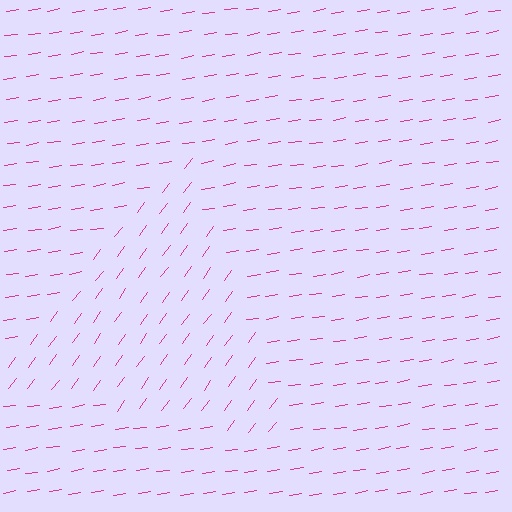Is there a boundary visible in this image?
Yes, there is a texture boundary formed by a change in line orientation.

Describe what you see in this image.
The image is filled with small magenta line segments. A triangle region in the image has lines oriented differently from the surrounding lines, creating a visible texture boundary.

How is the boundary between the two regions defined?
The boundary is defined purely by a change in line orientation (approximately 45 degrees difference). All lines are the same color and thickness.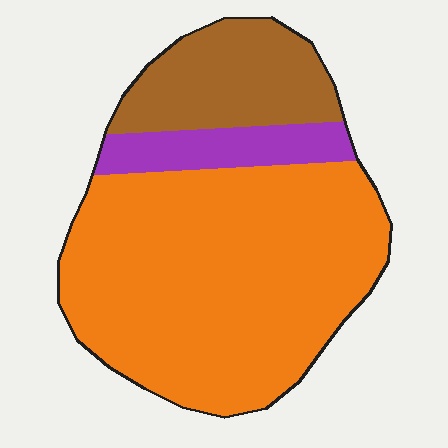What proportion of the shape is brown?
Brown takes up about one fifth (1/5) of the shape.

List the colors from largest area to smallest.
From largest to smallest: orange, brown, purple.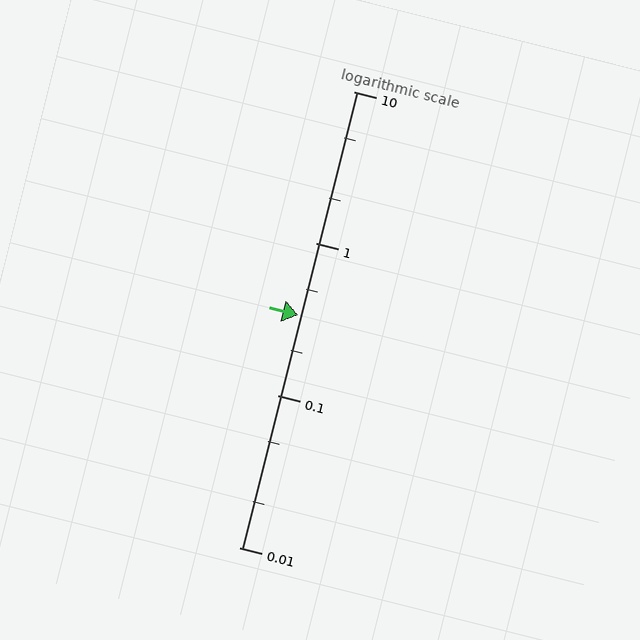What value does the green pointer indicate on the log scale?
The pointer indicates approximately 0.34.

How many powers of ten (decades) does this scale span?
The scale spans 3 decades, from 0.01 to 10.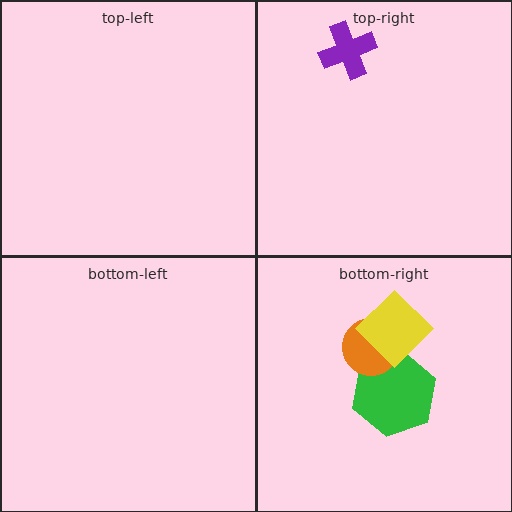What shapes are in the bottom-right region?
The green hexagon, the orange circle, the yellow diamond.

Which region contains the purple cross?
The top-right region.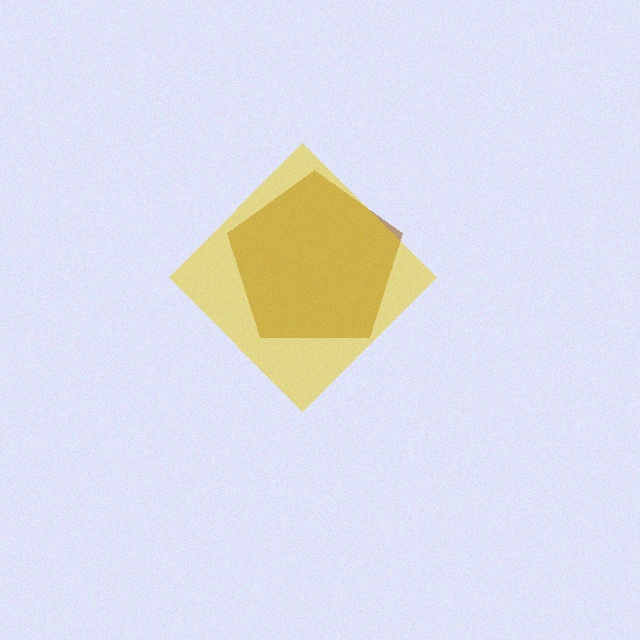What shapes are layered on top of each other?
The layered shapes are: a brown pentagon, a yellow diamond.